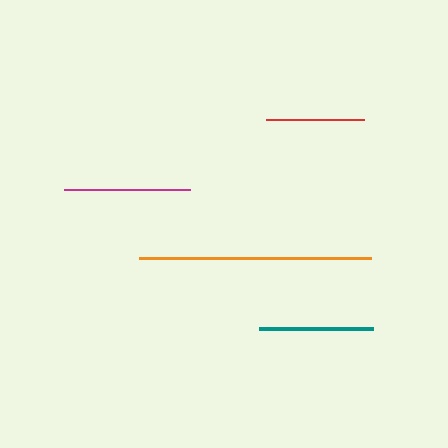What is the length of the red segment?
The red segment is approximately 98 pixels long.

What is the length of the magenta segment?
The magenta segment is approximately 126 pixels long.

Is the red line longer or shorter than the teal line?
The teal line is longer than the red line.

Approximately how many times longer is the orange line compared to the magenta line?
The orange line is approximately 1.8 times the length of the magenta line.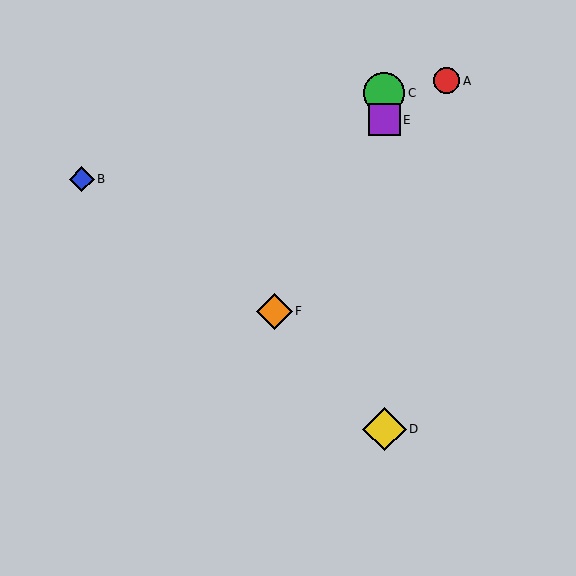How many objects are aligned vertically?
3 objects (C, D, E) are aligned vertically.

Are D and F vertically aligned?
No, D is at x≈384 and F is at x≈274.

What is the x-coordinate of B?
Object B is at x≈82.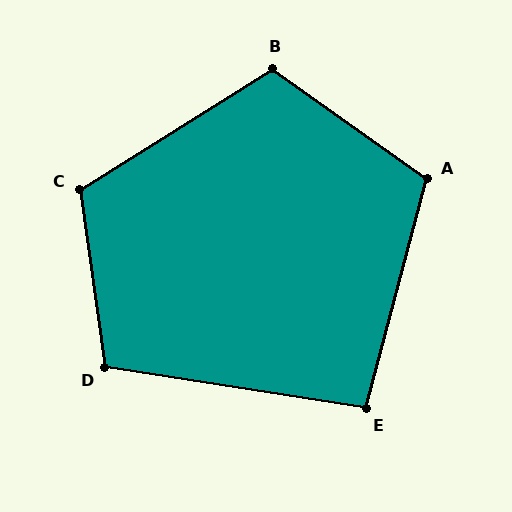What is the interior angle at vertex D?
Approximately 107 degrees (obtuse).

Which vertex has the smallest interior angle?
E, at approximately 96 degrees.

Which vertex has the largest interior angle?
C, at approximately 114 degrees.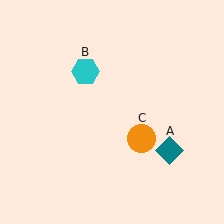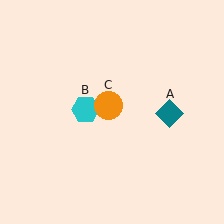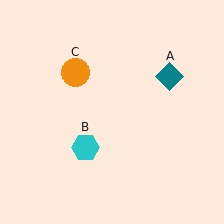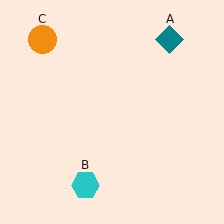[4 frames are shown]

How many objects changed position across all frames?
3 objects changed position: teal diamond (object A), cyan hexagon (object B), orange circle (object C).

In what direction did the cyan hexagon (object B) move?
The cyan hexagon (object B) moved down.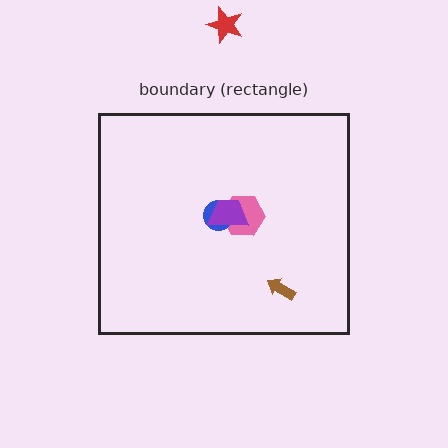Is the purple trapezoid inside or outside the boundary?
Inside.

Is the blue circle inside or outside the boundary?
Inside.